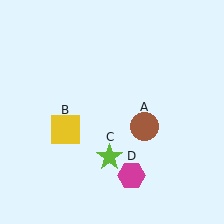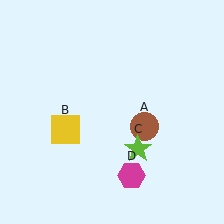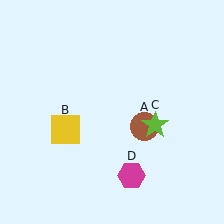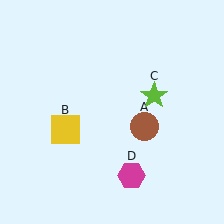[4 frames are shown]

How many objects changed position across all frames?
1 object changed position: lime star (object C).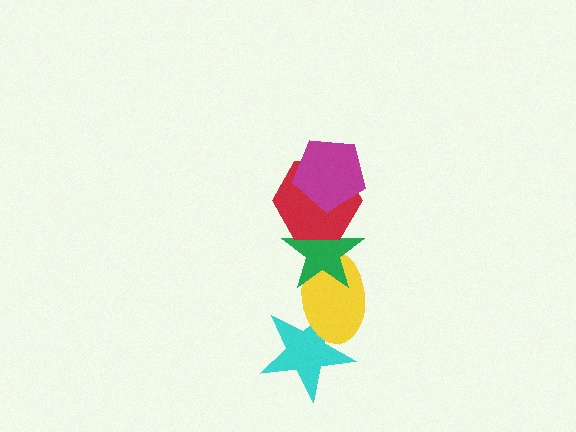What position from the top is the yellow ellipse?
The yellow ellipse is 4th from the top.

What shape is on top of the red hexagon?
The magenta pentagon is on top of the red hexagon.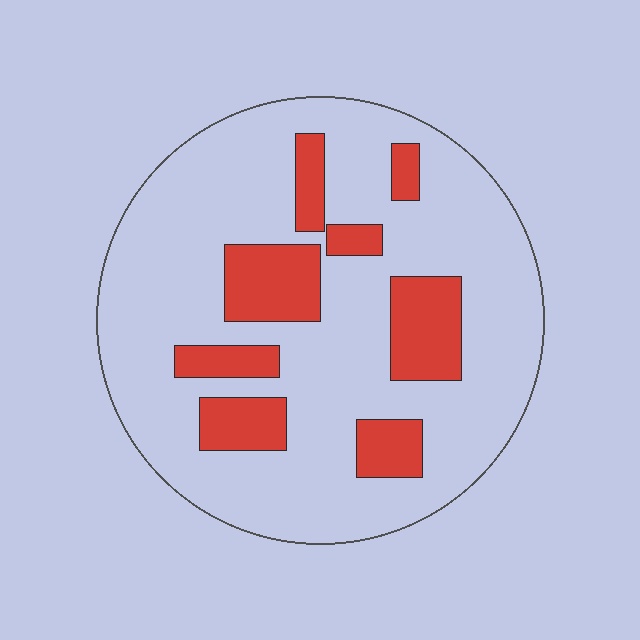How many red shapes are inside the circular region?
8.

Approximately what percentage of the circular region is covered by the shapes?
Approximately 20%.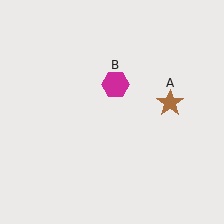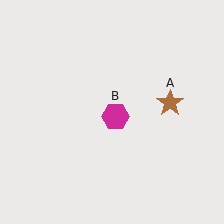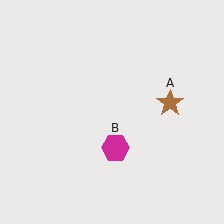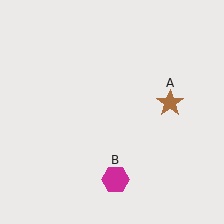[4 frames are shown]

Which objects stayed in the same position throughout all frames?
Brown star (object A) remained stationary.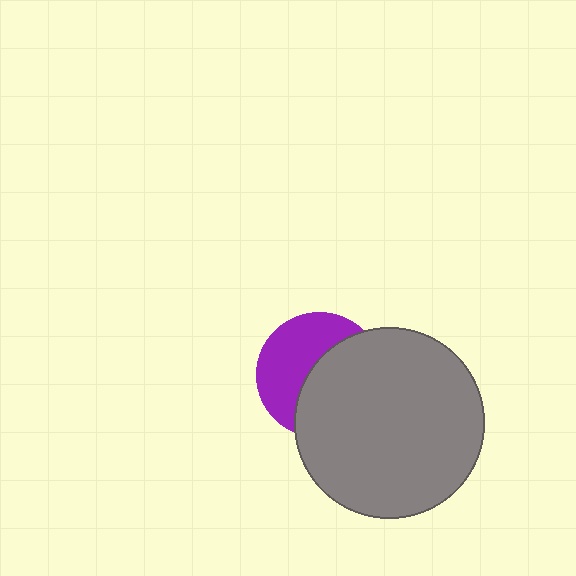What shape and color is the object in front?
The object in front is a gray circle.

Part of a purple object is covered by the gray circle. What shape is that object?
It is a circle.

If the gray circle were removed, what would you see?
You would see the complete purple circle.